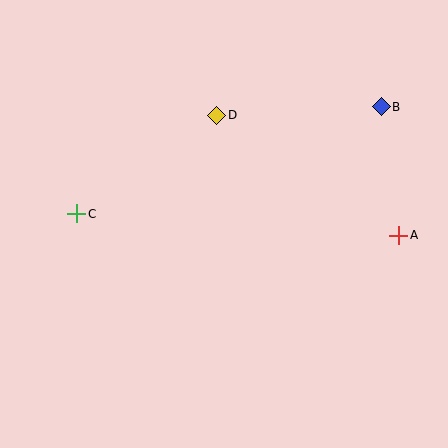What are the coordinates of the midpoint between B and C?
The midpoint between B and C is at (229, 160).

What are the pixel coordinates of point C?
Point C is at (77, 214).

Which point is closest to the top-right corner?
Point B is closest to the top-right corner.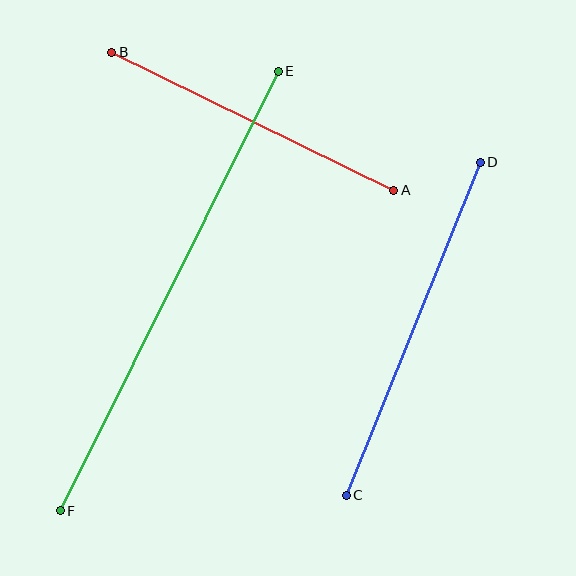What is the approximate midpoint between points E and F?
The midpoint is at approximately (169, 291) pixels.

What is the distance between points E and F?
The distance is approximately 490 pixels.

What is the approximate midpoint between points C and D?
The midpoint is at approximately (413, 329) pixels.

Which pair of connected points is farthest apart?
Points E and F are farthest apart.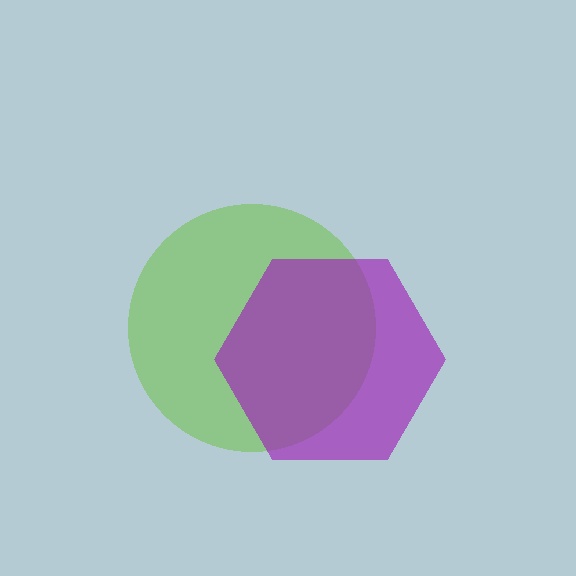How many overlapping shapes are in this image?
There are 2 overlapping shapes in the image.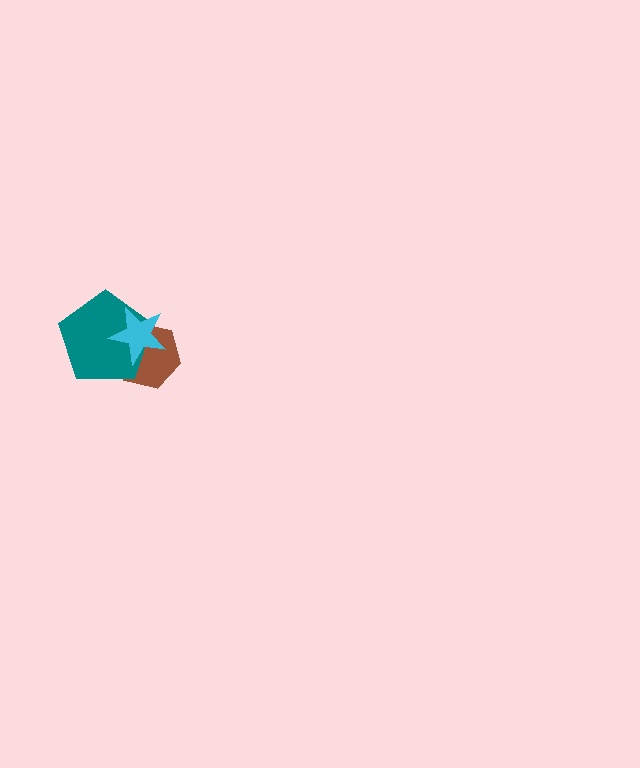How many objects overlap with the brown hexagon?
2 objects overlap with the brown hexagon.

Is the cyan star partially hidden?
No, no other shape covers it.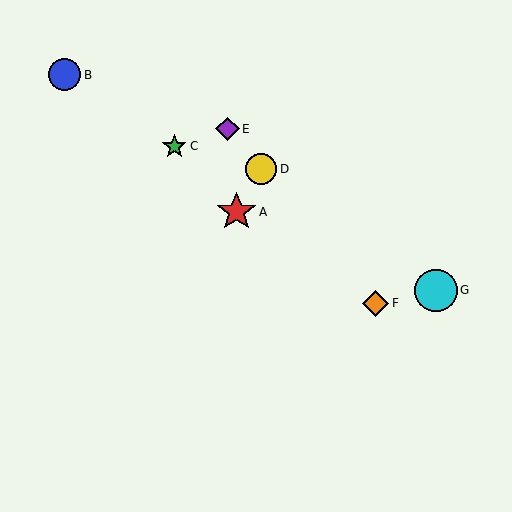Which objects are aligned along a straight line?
Objects D, E, F are aligned along a straight line.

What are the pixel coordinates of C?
Object C is at (174, 146).